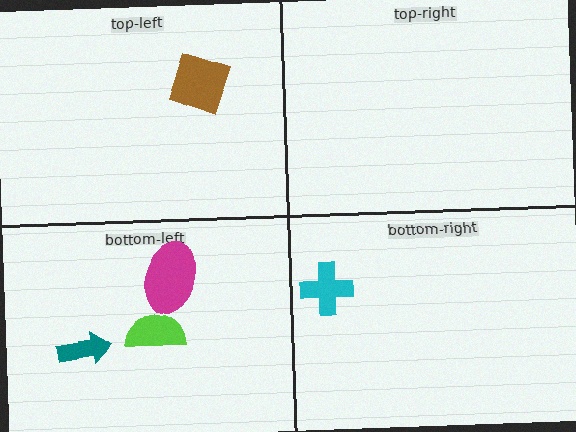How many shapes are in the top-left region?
1.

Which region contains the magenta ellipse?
The bottom-left region.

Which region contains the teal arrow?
The bottom-left region.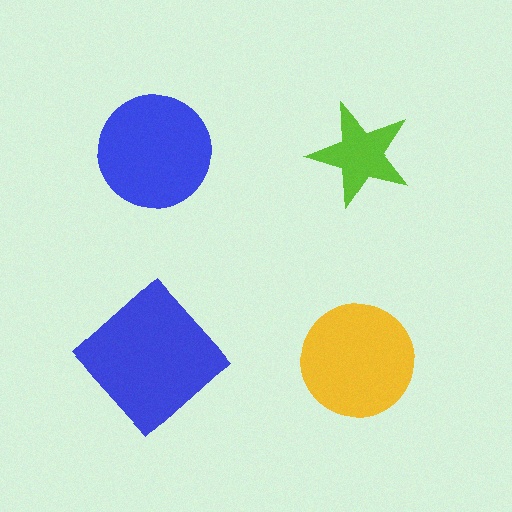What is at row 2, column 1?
A blue diamond.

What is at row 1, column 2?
A lime star.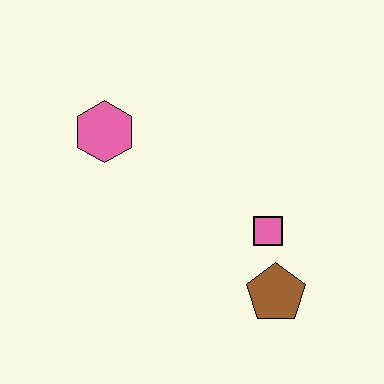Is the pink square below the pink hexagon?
Yes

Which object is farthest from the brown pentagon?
The pink hexagon is farthest from the brown pentagon.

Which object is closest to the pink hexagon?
The pink square is closest to the pink hexagon.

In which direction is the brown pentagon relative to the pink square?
The brown pentagon is below the pink square.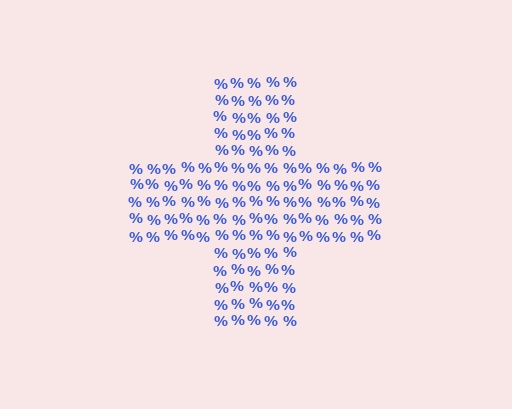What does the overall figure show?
The overall figure shows a cross.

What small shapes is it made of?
It is made of small percent signs.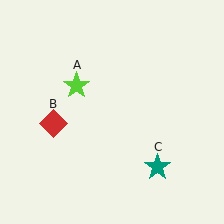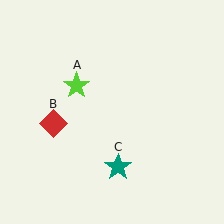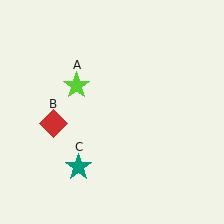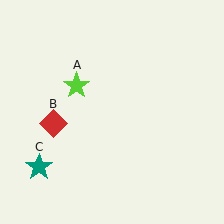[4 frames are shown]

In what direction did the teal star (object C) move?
The teal star (object C) moved left.